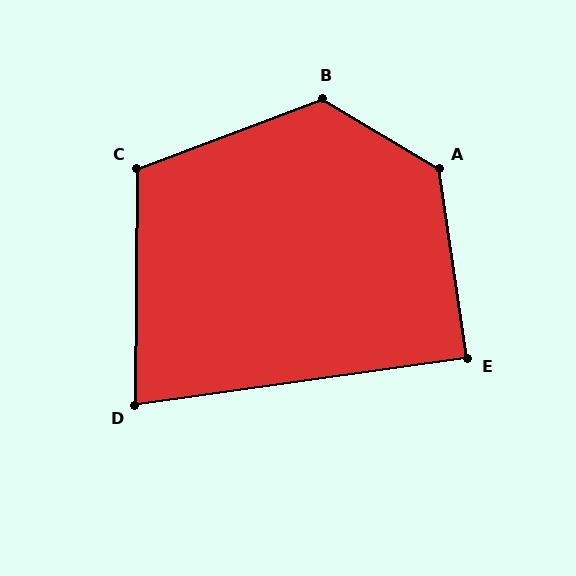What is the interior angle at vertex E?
Approximately 90 degrees (approximately right).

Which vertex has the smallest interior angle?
D, at approximately 82 degrees.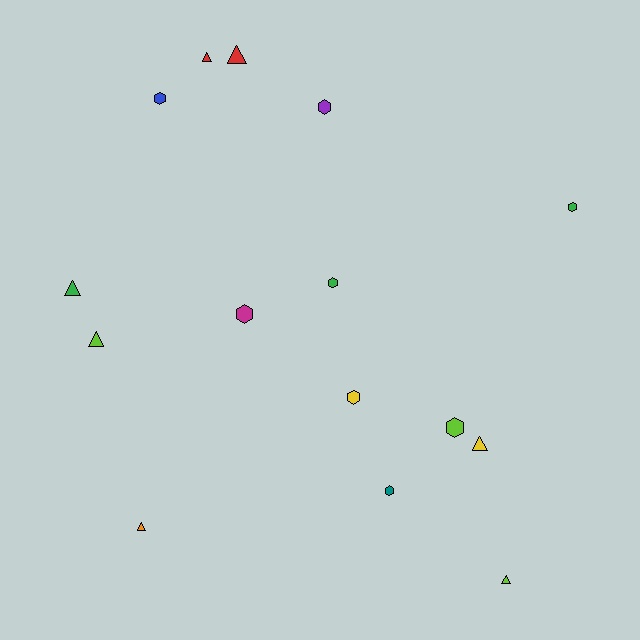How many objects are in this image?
There are 15 objects.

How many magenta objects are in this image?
There is 1 magenta object.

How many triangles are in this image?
There are 7 triangles.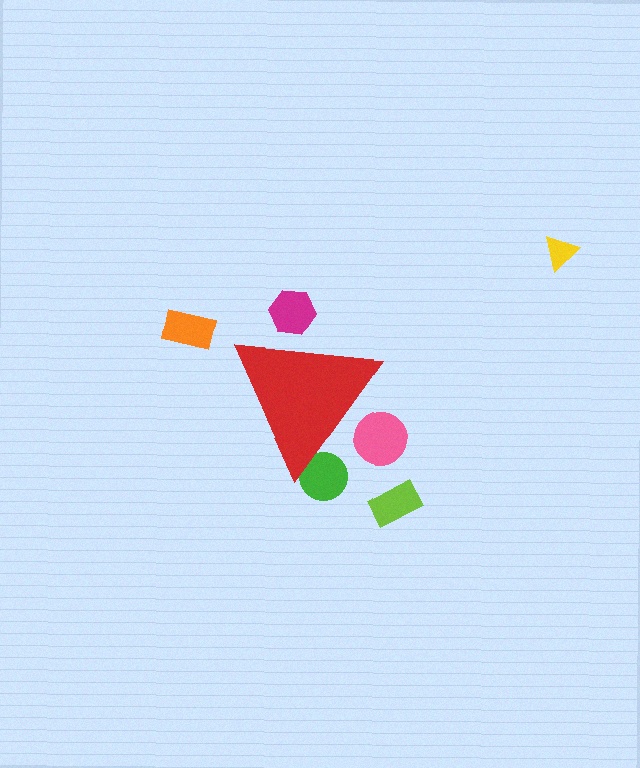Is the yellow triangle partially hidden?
No, the yellow triangle is fully visible.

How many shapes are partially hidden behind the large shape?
3 shapes are partially hidden.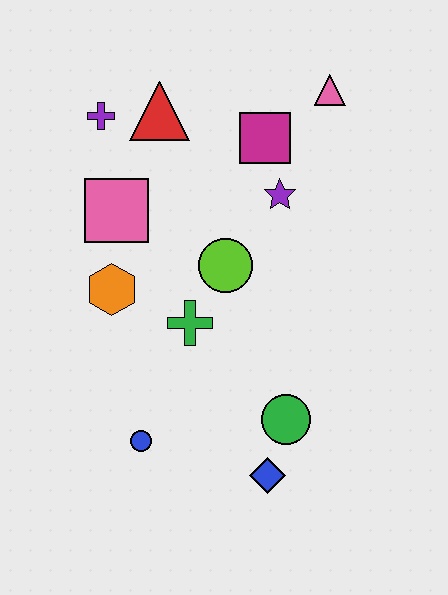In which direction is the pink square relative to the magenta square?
The pink square is to the left of the magenta square.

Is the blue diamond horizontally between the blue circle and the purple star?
Yes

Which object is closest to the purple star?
The magenta square is closest to the purple star.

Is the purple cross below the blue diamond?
No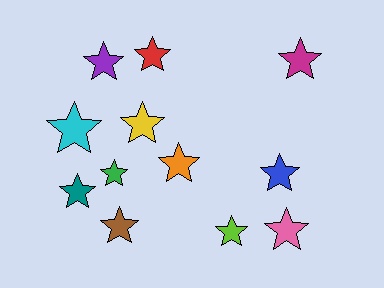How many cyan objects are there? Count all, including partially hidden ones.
There is 1 cyan object.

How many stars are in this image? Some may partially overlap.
There are 12 stars.